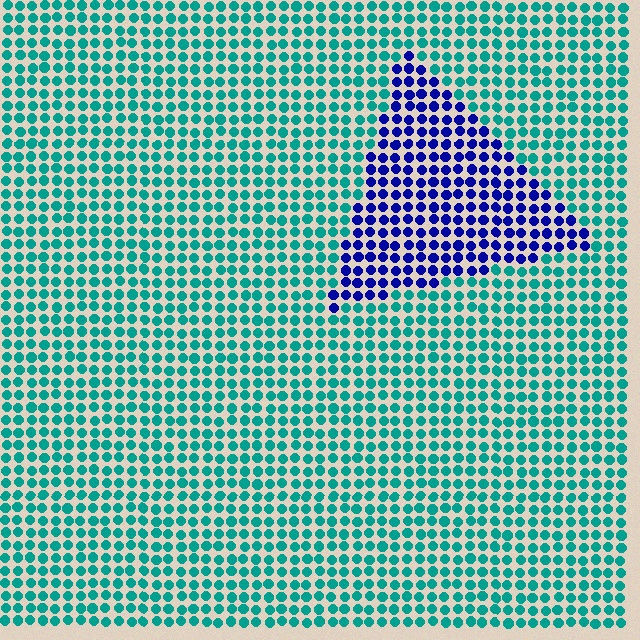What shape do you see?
I see a triangle.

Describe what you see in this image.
The image is filled with small teal elements in a uniform arrangement. A triangle-shaped region is visible where the elements are tinted to a slightly different hue, forming a subtle color boundary.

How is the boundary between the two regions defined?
The boundary is defined purely by a slight shift in hue (about 64 degrees). Spacing, size, and orientation are identical on both sides.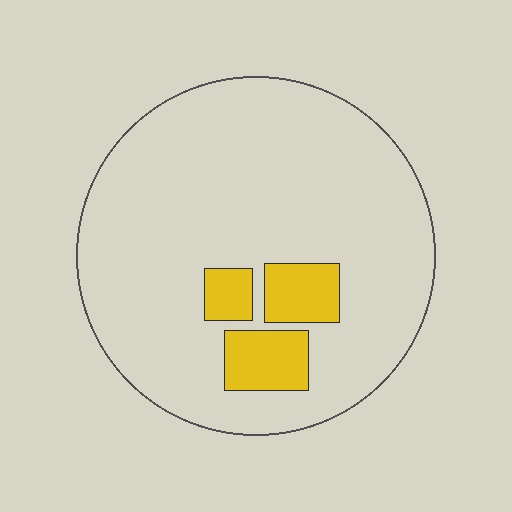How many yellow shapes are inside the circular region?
3.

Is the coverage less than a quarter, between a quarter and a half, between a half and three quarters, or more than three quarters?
Less than a quarter.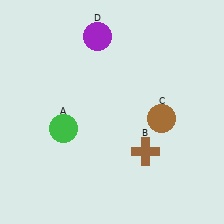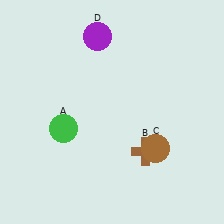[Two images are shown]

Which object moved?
The brown circle (C) moved down.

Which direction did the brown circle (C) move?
The brown circle (C) moved down.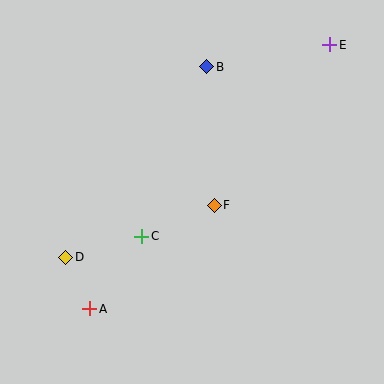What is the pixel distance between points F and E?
The distance between F and E is 198 pixels.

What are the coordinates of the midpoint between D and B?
The midpoint between D and B is at (136, 162).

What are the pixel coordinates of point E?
Point E is at (330, 45).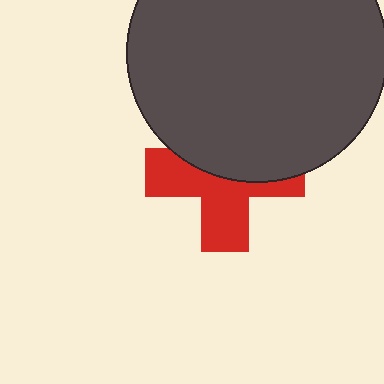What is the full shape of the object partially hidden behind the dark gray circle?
The partially hidden object is a red cross.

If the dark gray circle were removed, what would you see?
You would see the complete red cross.